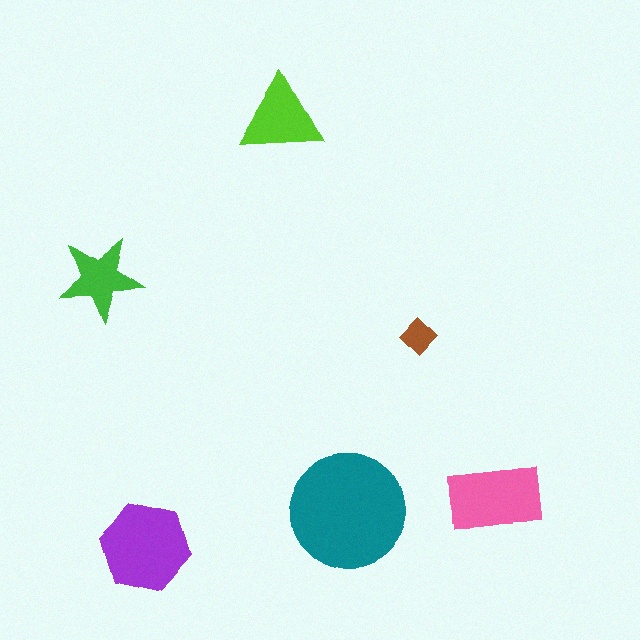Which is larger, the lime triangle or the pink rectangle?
The pink rectangle.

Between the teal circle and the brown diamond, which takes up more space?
The teal circle.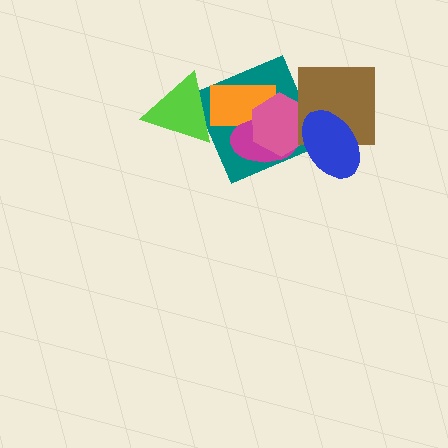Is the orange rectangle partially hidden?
Yes, it is partially covered by another shape.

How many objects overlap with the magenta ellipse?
3 objects overlap with the magenta ellipse.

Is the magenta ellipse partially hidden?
Yes, it is partially covered by another shape.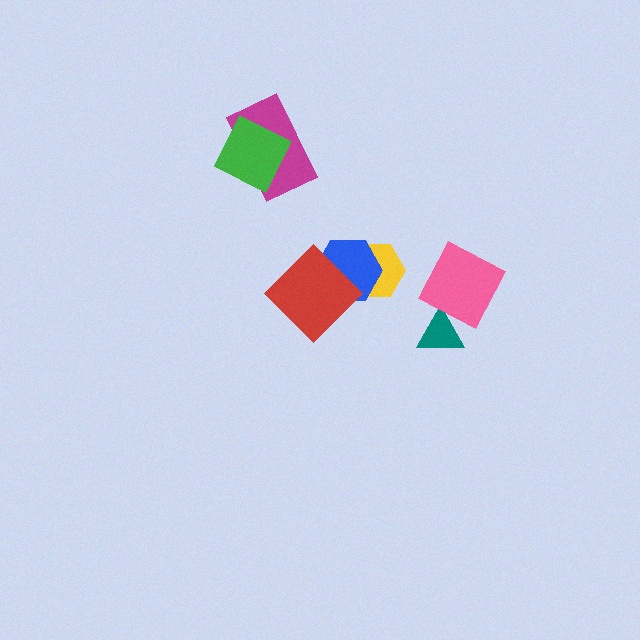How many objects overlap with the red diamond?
2 objects overlap with the red diamond.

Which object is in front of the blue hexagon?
The red diamond is in front of the blue hexagon.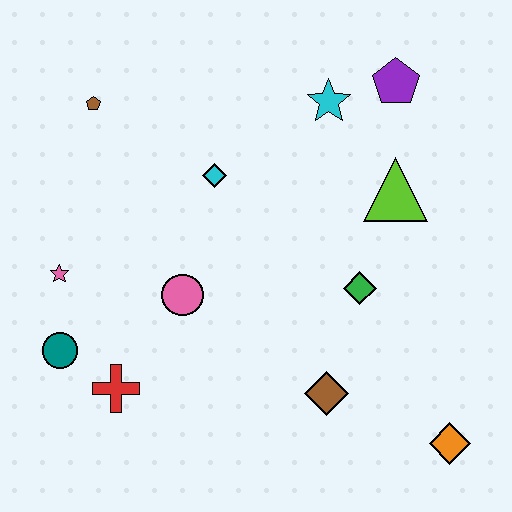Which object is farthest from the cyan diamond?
The orange diamond is farthest from the cyan diamond.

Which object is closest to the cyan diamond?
The pink circle is closest to the cyan diamond.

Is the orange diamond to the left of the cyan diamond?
No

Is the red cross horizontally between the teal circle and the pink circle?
Yes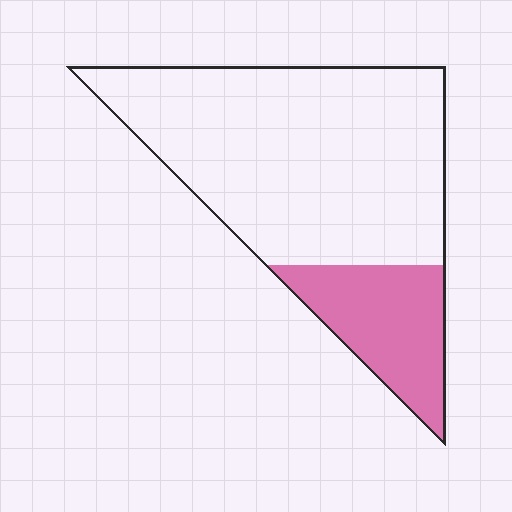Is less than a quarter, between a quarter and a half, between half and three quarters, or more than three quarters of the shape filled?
Less than a quarter.